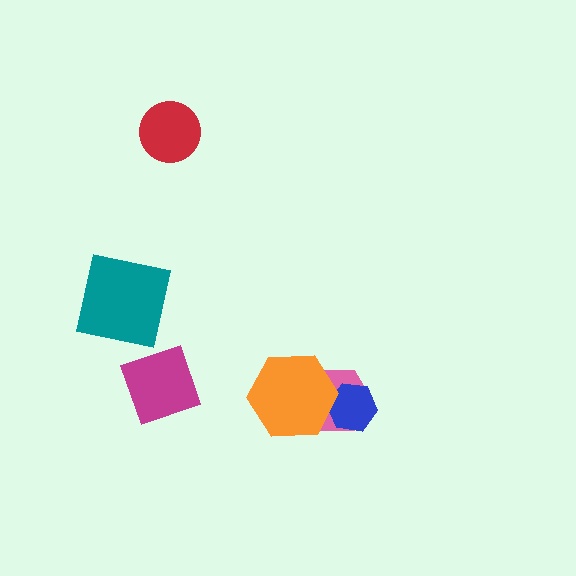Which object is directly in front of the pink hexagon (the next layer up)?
The blue hexagon is directly in front of the pink hexagon.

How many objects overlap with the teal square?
0 objects overlap with the teal square.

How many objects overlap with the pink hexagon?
2 objects overlap with the pink hexagon.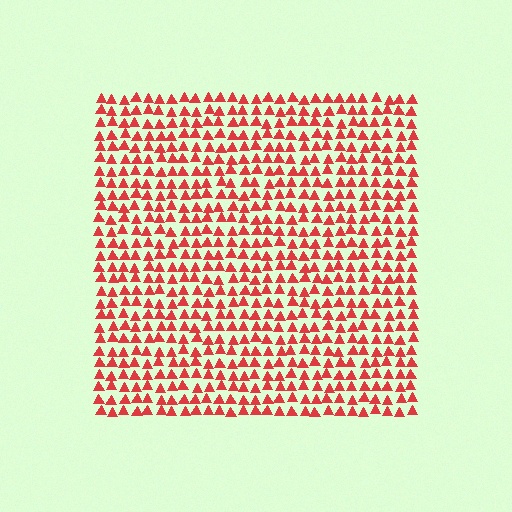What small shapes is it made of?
It is made of small triangles.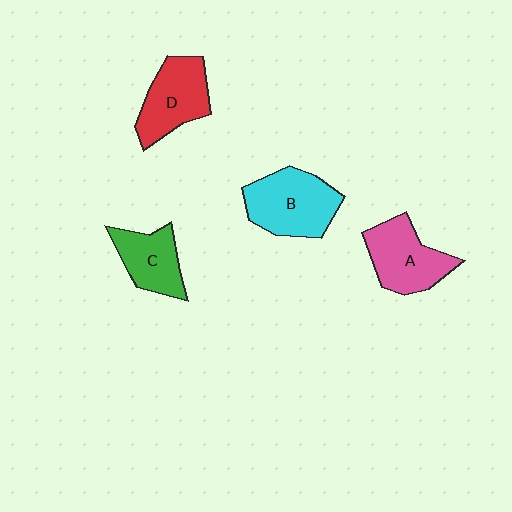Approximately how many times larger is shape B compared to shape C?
Approximately 1.4 times.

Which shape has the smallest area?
Shape C (green).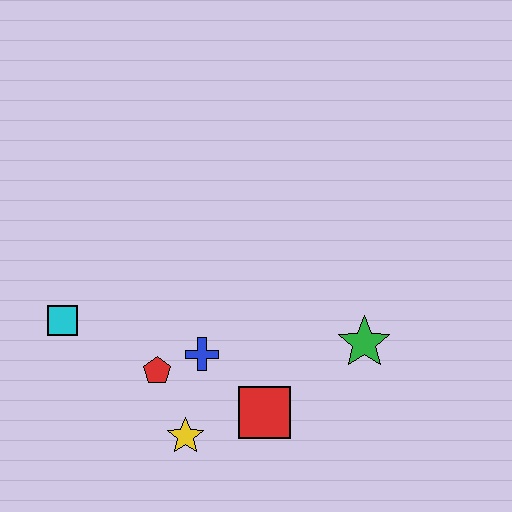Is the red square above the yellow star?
Yes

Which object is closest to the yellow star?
The red pentagon is closest to the yellow star.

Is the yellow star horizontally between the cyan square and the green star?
Yes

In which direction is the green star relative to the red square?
The green star is to the right of the red square.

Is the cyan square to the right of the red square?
No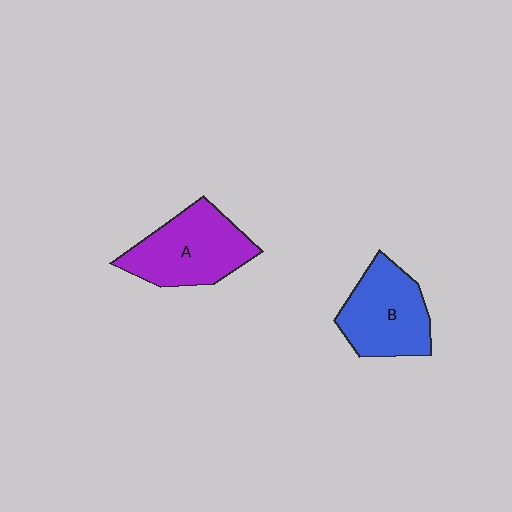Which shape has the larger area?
Shape A (purple).